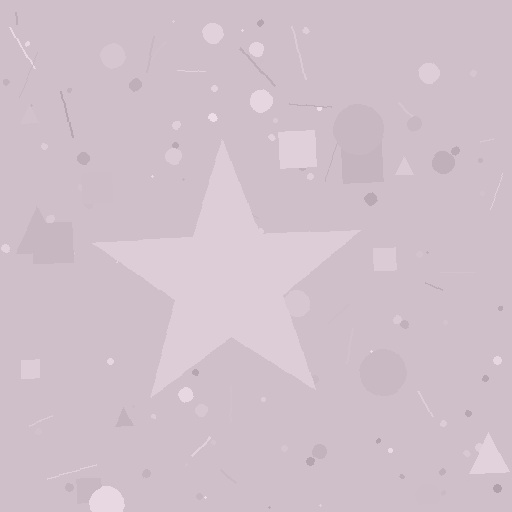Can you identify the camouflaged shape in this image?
The camouflaged shape is a star.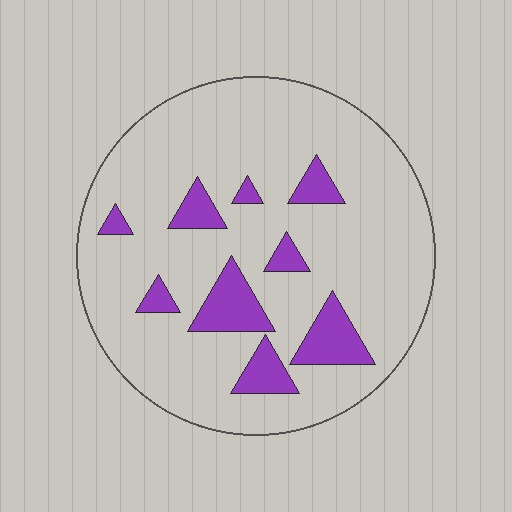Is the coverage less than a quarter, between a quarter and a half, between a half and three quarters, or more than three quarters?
Less than a quarter.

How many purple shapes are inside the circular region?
9.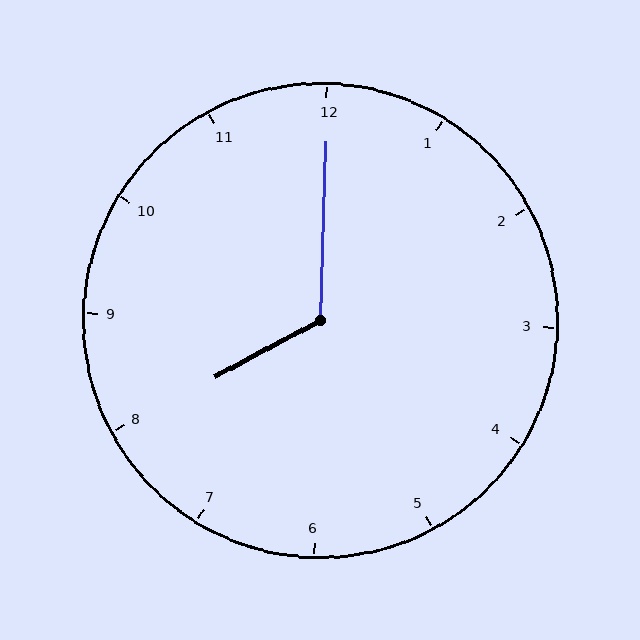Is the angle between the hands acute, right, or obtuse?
It is obtuse.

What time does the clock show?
8:00.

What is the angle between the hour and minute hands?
Approximately 120 degrees.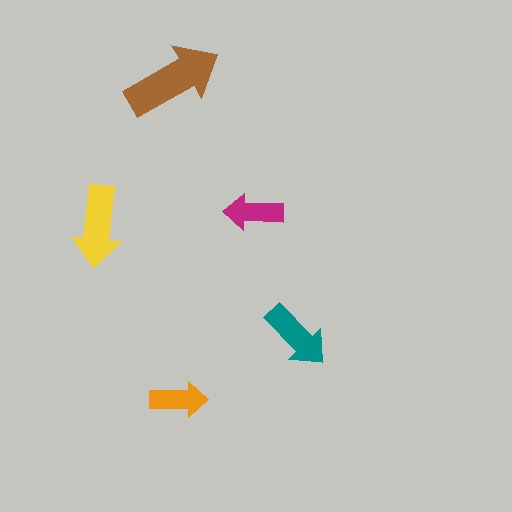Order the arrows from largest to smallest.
the brown one, the yellow one, the teal one, the magenta one, the orange one.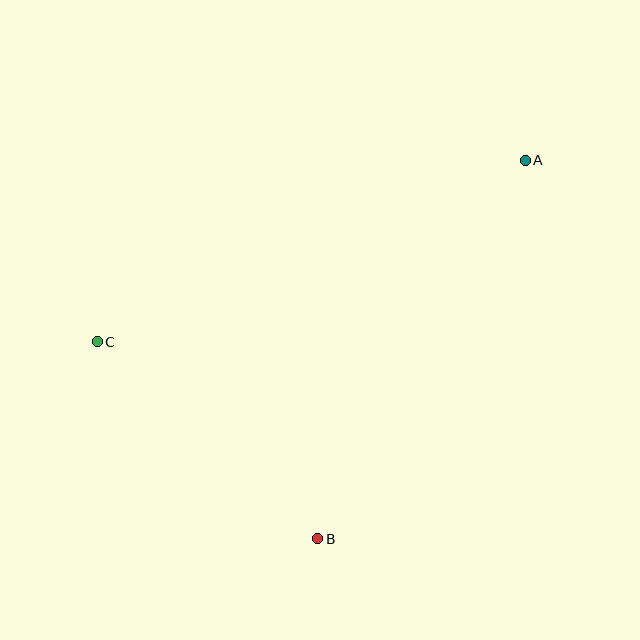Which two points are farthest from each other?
Points A and C are farthest from each other.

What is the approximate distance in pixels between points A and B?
The distance between A and B is approximately 432 pixels.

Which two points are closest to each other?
Points B and C are closest to each other.